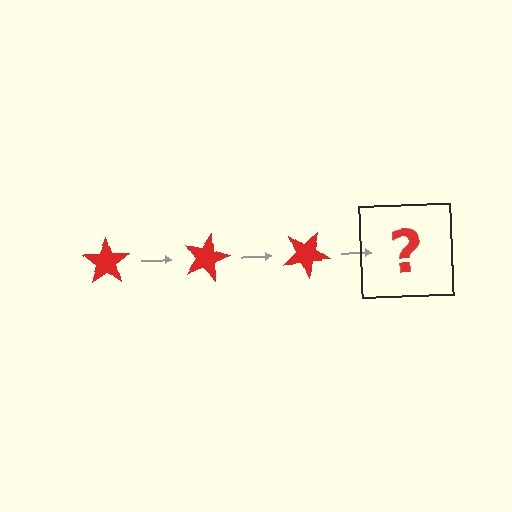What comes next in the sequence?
The next element should be a red star rotated 45 degrees.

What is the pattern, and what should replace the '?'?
The pattern is that the star rotates 15 degrees each step. The '?' should be a red star rotated 45 degrees.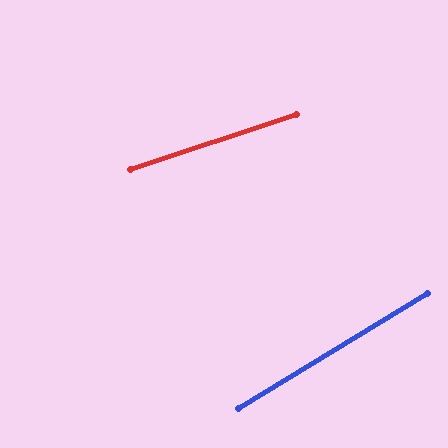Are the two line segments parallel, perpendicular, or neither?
Neither parallel nor perpendicular — they differ by about 13°.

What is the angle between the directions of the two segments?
Approximately 13 degrees.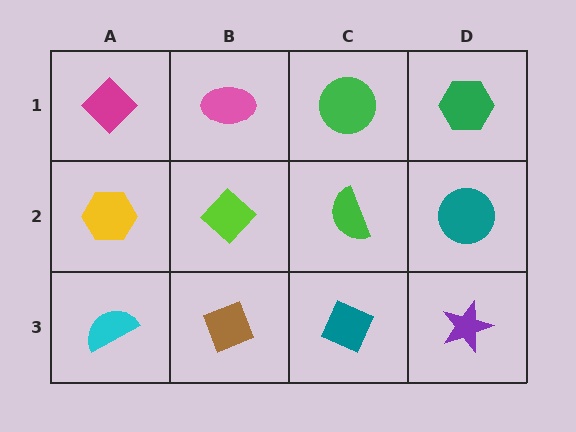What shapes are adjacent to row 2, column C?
A green circle (row 1, column C), a teal diamond (row 3, column C), a lime diamond (row 2, column B), a teal circle (row 2, column D).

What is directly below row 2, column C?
A teal diamond.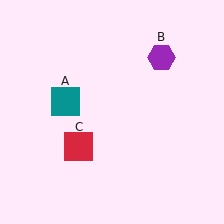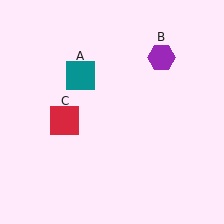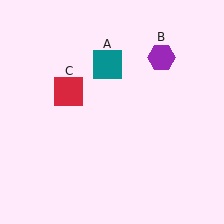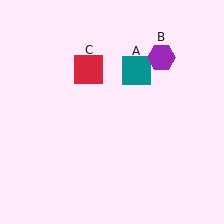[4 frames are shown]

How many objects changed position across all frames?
2 objects changed position: teal square (object A), red square (object C).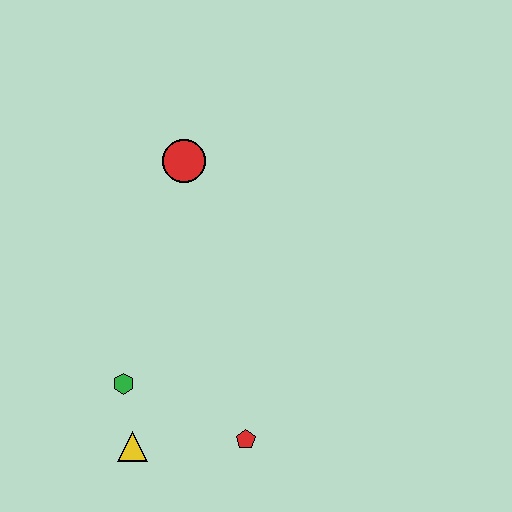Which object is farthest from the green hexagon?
The red circle is farthest from the green hexagon.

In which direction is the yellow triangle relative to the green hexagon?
The yellow triangle is below the green hexagon.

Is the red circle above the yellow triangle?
Yes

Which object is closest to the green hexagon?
The yellow triangle is closest to the green hexagon.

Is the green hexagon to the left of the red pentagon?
Yes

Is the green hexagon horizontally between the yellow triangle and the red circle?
No